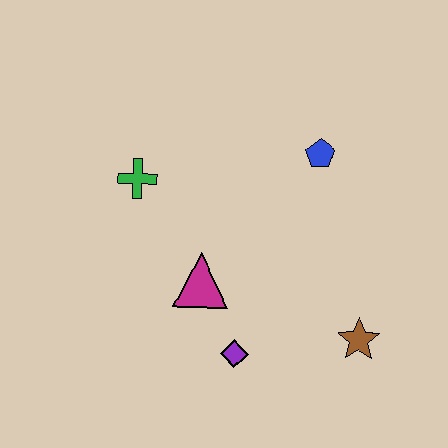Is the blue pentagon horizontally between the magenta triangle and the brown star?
Yes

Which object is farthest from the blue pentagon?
The purple diamond is farthest from the blue pentagon.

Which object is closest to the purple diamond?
The magenta triangle is closest to the purple diamond.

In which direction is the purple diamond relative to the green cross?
The purple diamond is below the green cross.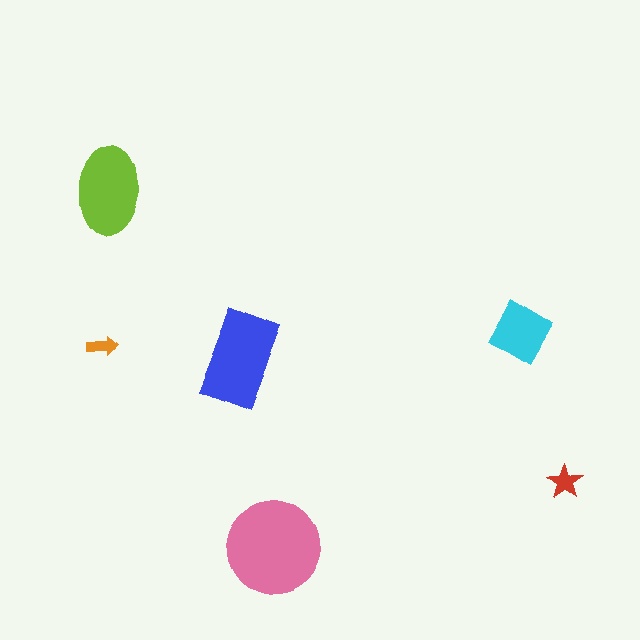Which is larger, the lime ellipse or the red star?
The lime ellipse.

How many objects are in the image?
There are 6 objects in the image.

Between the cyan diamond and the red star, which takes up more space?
The cyan diamond.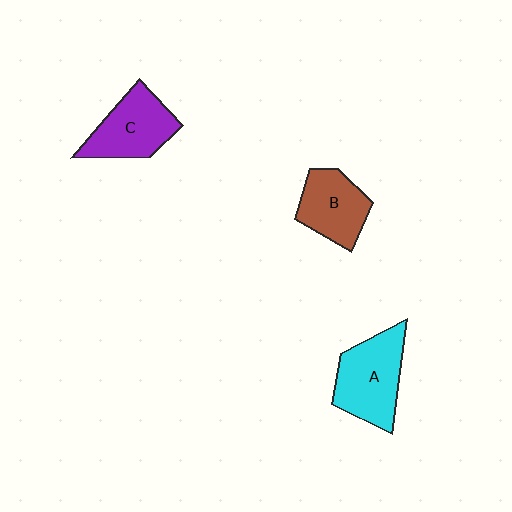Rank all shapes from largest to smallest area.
From largest to smallest: A (cyan), C (purple), B (brown).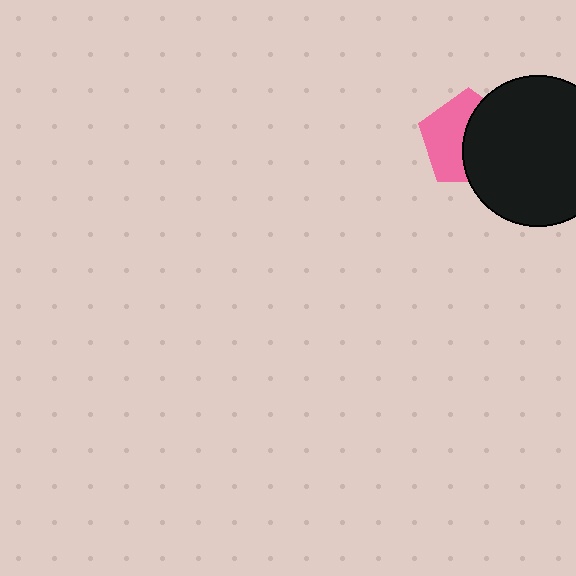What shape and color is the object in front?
The object in front is a black circle.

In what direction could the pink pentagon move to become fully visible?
The pink pentagon could move left. That would shift it out from behind the black circle entirely.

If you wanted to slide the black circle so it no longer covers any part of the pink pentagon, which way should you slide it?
Slide it right — that is the most direct way to separate the two shapes.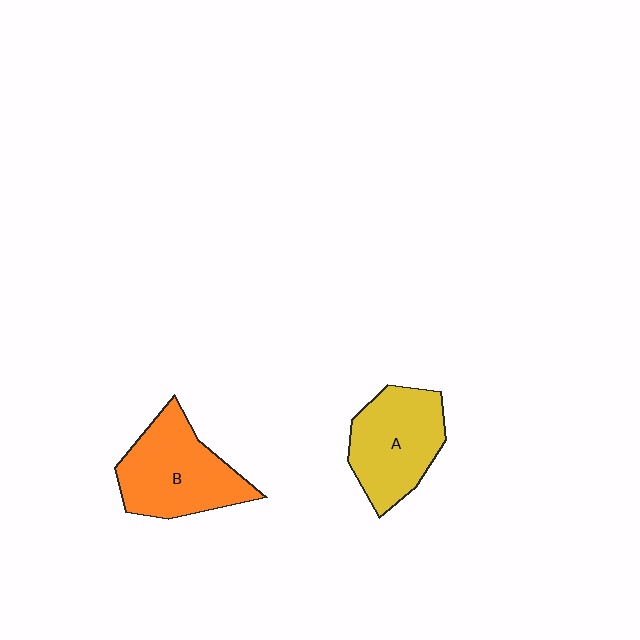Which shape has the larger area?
Shape B (orange).